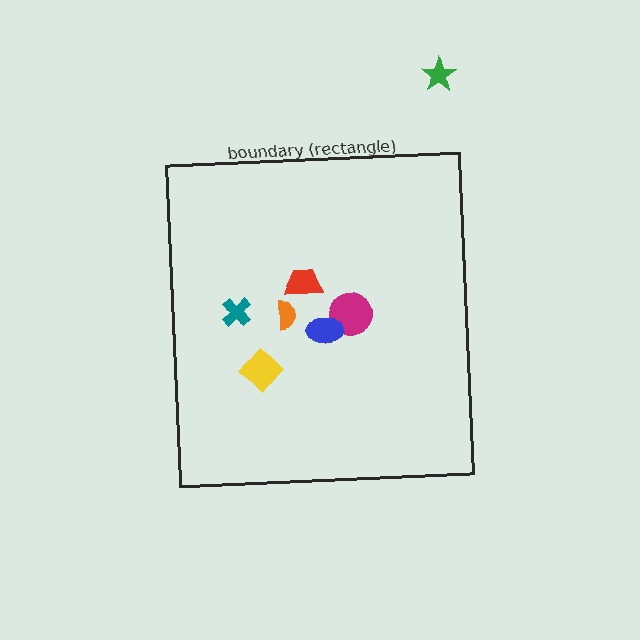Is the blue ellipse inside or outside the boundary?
Inside.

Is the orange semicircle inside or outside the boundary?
Inside.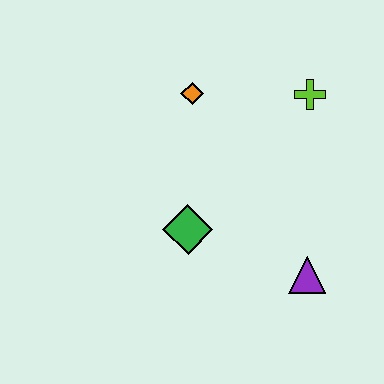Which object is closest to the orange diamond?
The lime cross is closest to the orange diamond.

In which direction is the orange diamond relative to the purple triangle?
The orange diamond is above the purple triangle.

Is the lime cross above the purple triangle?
Yes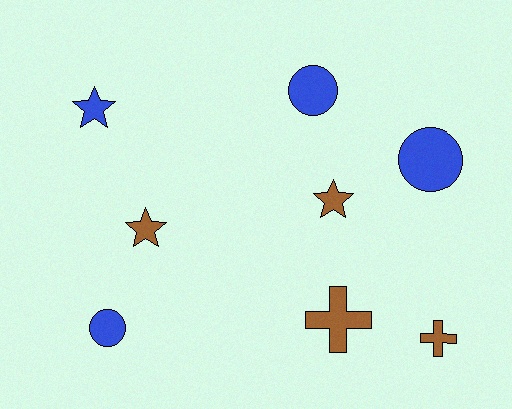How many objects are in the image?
There are 8 objects.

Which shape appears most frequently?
Circle, with 3 objects.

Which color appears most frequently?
Brown, with 4 objects.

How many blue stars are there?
There is 1 blue star.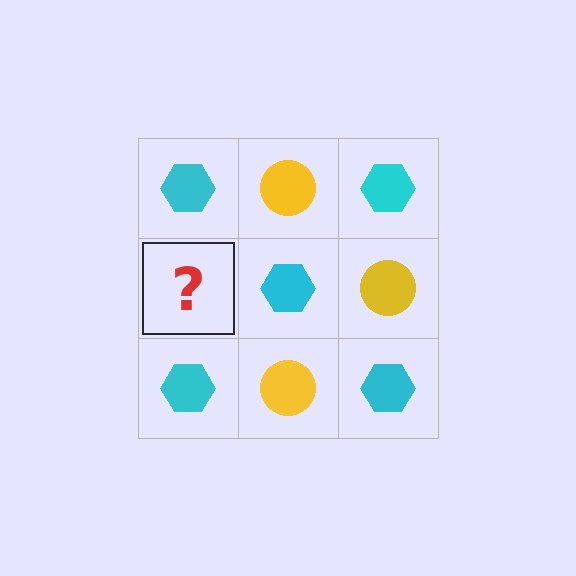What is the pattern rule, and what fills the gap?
The rule is that it alternates cyan hexagon and yellow circle in a checkerboard pattern. The gap should be filled with a yellow circle.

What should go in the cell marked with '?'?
The missing cell should contain a yellow circle.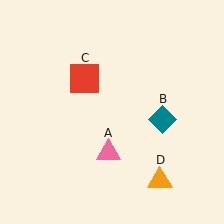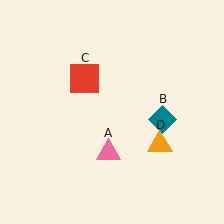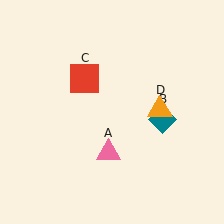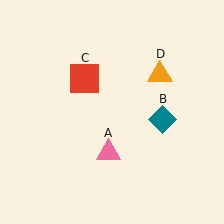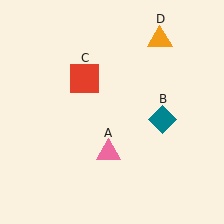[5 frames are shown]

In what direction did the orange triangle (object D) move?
The orange triangle (object D) moved up.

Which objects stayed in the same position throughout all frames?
Pink triangle (object A) and teal diamond (object B) and red square (object C) remained stationary.